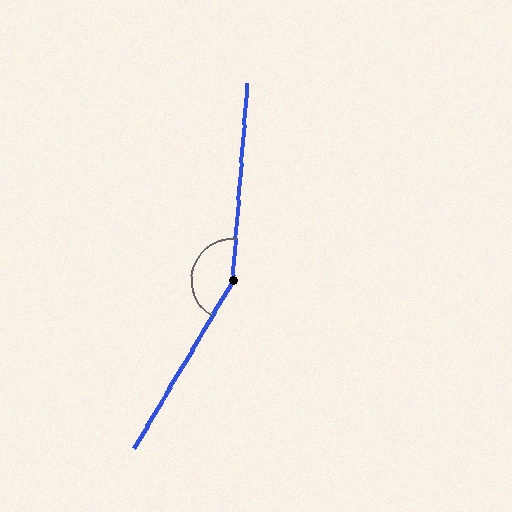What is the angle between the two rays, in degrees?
Approximately 154 degrees.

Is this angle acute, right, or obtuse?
It is obtuse.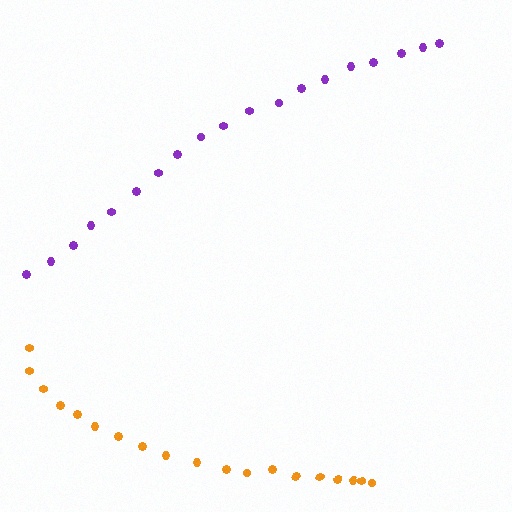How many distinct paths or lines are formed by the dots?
There are 2 distinct paths.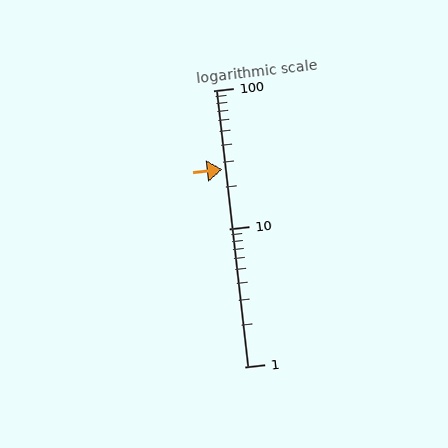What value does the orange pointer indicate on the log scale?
The pointer indicates approximately 27.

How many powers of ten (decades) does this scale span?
The scale spans 2 decades, from 1 to 100.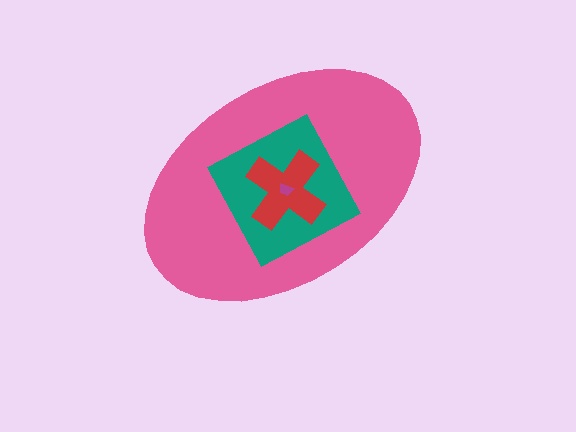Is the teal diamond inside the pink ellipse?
Yes.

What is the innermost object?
The magenta trapezoid.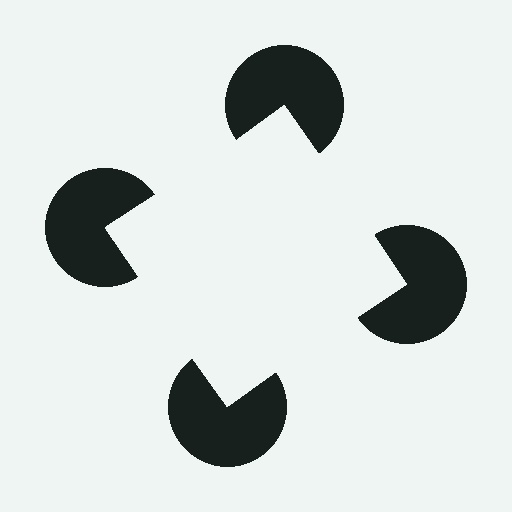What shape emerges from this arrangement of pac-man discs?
An illusory square — its edges are inferred from the aligned wedge cuts in the pac-man discs, not physically drawn.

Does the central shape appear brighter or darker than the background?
It typically appears slightly brighter than the background, even though no actual brightness change is drawn.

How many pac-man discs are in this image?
There are 4 — one at each vertex of the illusory square.